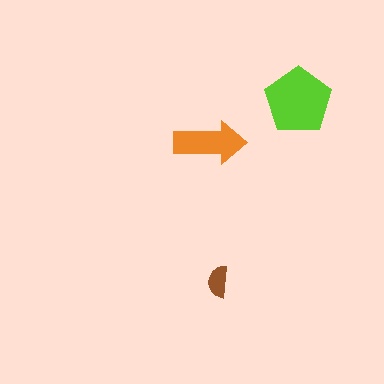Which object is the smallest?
The brown semicircle.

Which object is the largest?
The lime pentagon.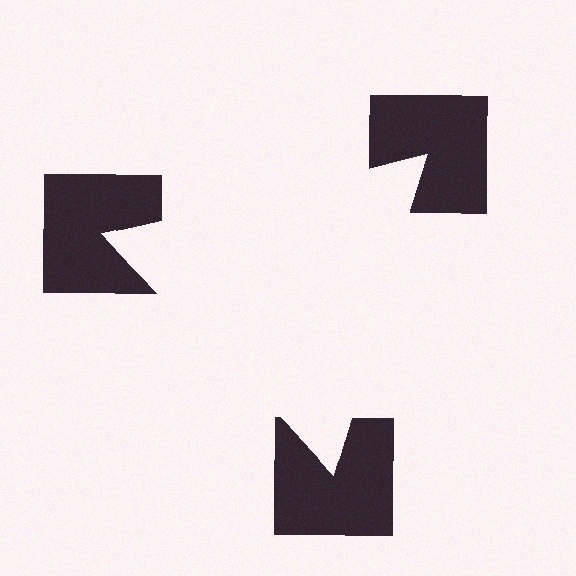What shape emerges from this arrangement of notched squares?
An illusory triangle — its edges are inferred from the aligned wedge cuts in the notched squares, not physically drawn.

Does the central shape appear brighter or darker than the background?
It typically appears slightly brighter than the background, even though no actual brightness change is drawn.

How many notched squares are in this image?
There are 3 — one at each vertex of the illusory triangle.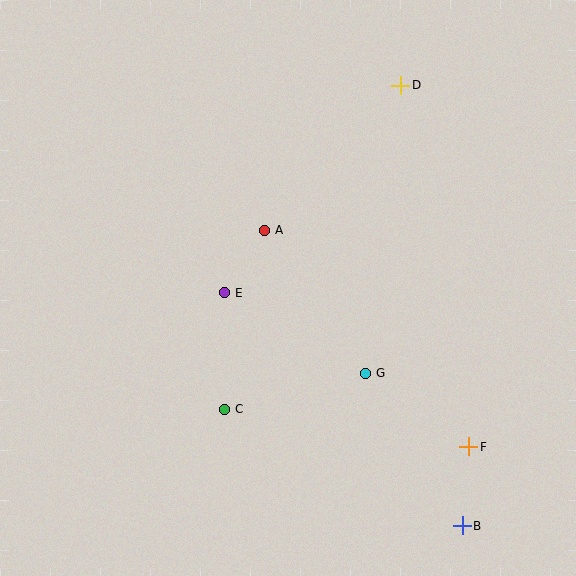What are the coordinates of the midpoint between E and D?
The midpoint between E and D is at (313, 189).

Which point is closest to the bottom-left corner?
Point C is closest to the bottom-left corner.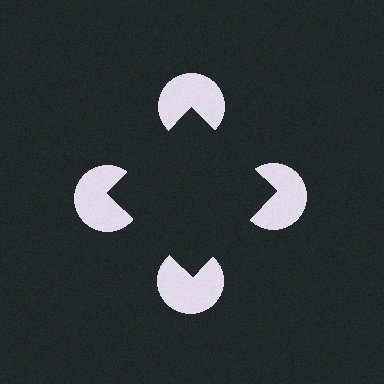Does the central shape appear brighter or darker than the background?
It typically appears slightly darker than the background, even though no actual brightness change is drawn.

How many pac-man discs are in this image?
There are 4 — one at each vertex of the illusory square.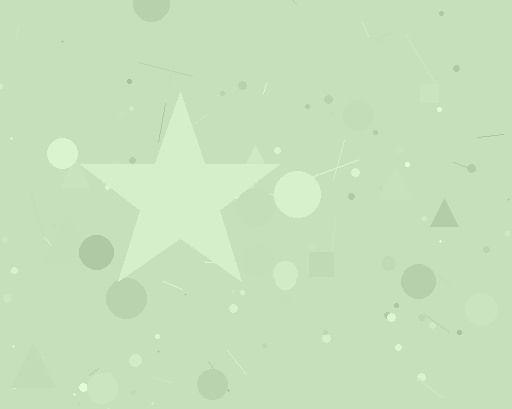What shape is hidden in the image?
A star is hidden in the image.